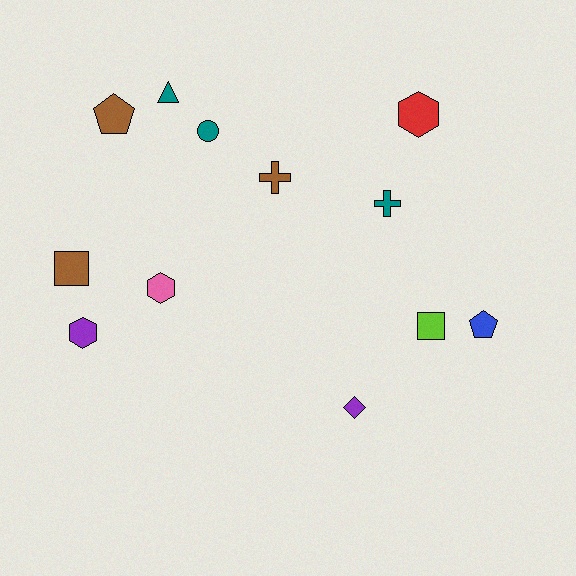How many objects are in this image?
There are 12 objects.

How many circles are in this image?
There is 1 circle.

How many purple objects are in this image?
There are 2 purple objects.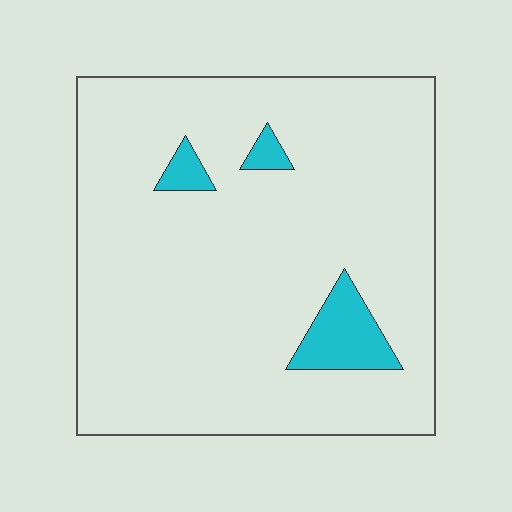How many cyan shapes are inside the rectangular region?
3.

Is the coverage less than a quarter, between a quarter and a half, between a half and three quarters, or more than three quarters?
Less than a quarter.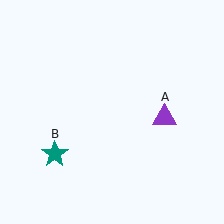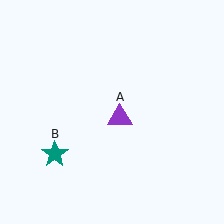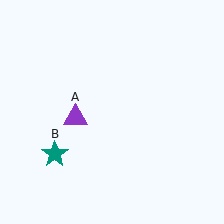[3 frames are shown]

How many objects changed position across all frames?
1 object changed position: purple triangle (object A).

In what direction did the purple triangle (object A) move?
The purple triangle (object A) moved left.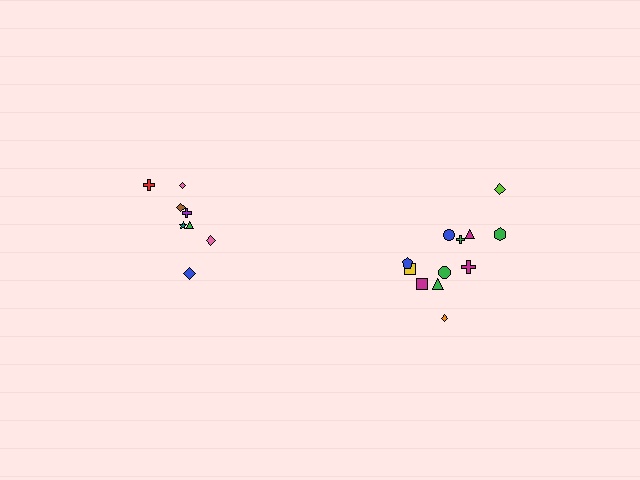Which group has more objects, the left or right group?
The right group.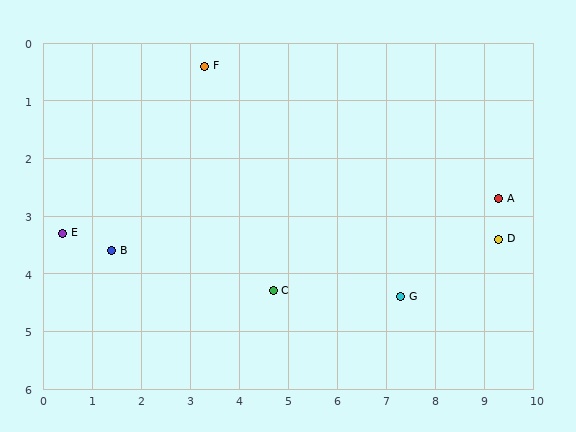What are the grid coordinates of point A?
Point A is at approximately (9.3, 2.7).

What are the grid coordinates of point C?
Point C is at approximately (4.7, 4.3).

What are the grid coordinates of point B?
Point B is at approximately (1.4, 3.6).